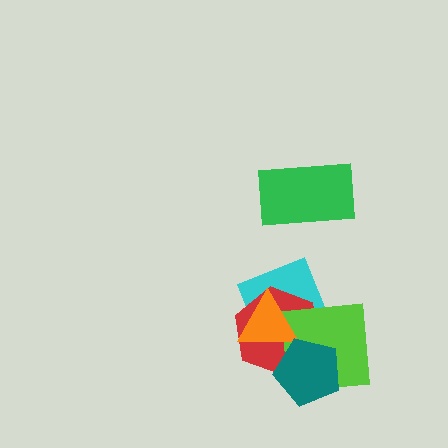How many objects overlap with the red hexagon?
4 objects overlap with the red hexagon.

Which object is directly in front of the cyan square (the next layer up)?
The red hexagon is directly in front of the cyan square.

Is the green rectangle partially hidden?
No, no other shape covers it.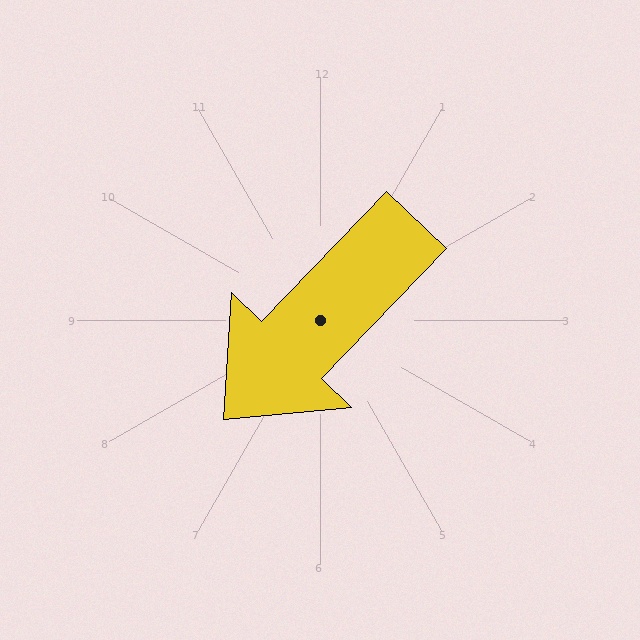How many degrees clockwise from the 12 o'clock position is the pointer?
Approximately 224 degrees.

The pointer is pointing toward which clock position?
Roughly 7 o'clock.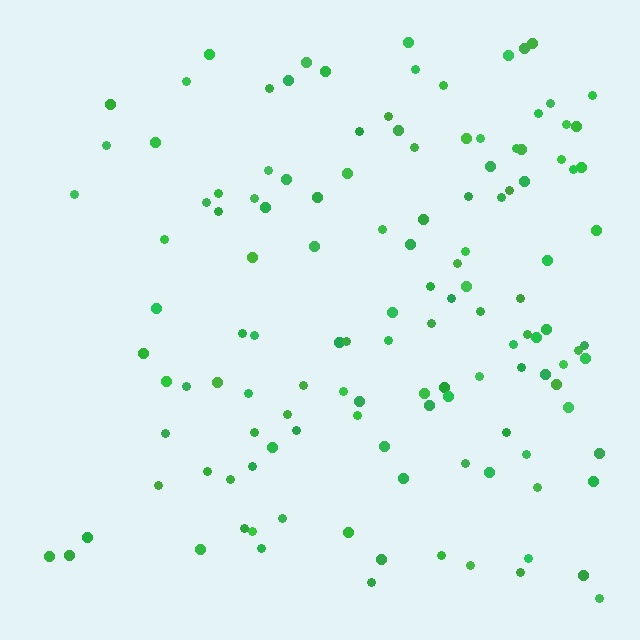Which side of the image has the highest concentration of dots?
The right.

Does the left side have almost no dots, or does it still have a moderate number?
Still a moderate number, just noticeably fewer than the right.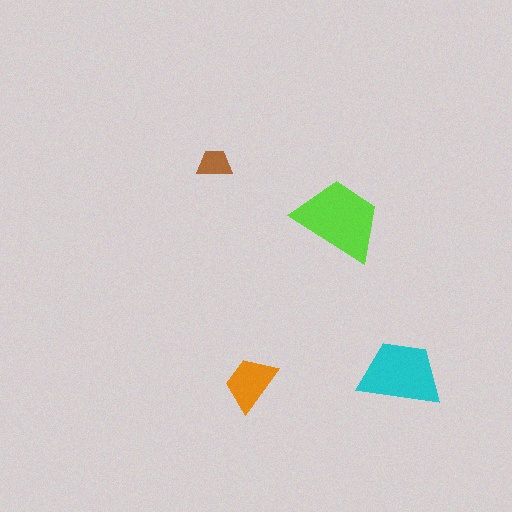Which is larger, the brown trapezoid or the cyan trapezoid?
The cyan one.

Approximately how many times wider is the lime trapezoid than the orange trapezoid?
About 1.5 times wider.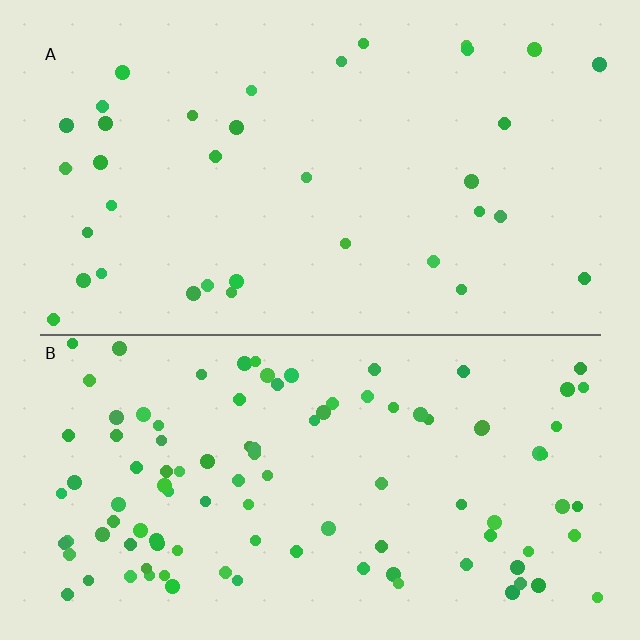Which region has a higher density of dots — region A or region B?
B (the bottom).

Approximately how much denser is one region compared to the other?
Approximately 2.9× — region B over region A.